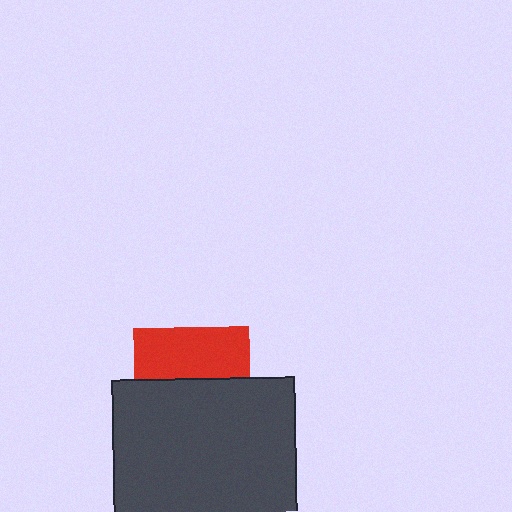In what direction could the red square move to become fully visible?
The red square could move up. That would shift it out from behind the dark gray square entirely.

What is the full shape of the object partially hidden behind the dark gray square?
The partially hidden object is a red square.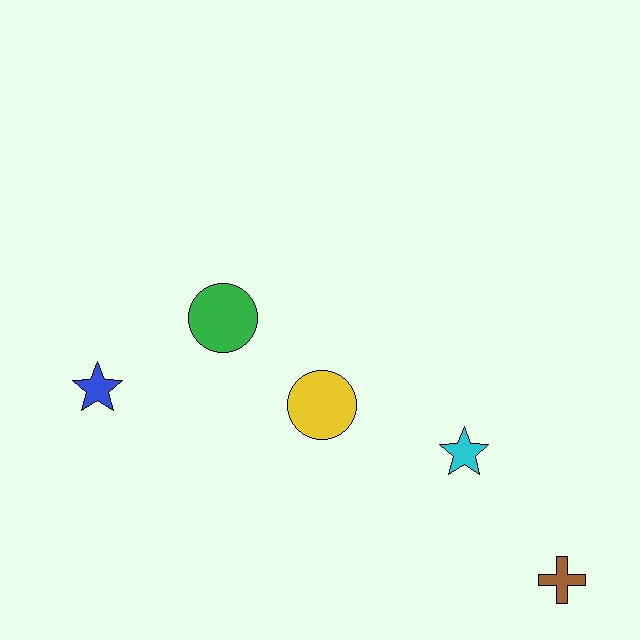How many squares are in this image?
There are no squares.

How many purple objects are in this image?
There are no purple objects.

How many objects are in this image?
There are 5 objects.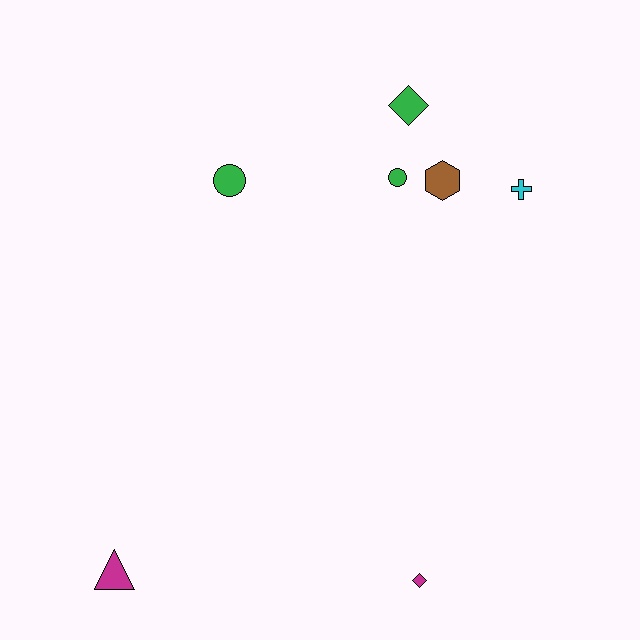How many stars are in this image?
There are no stars.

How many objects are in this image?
There are 7 objects.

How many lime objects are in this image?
There are no lime objects.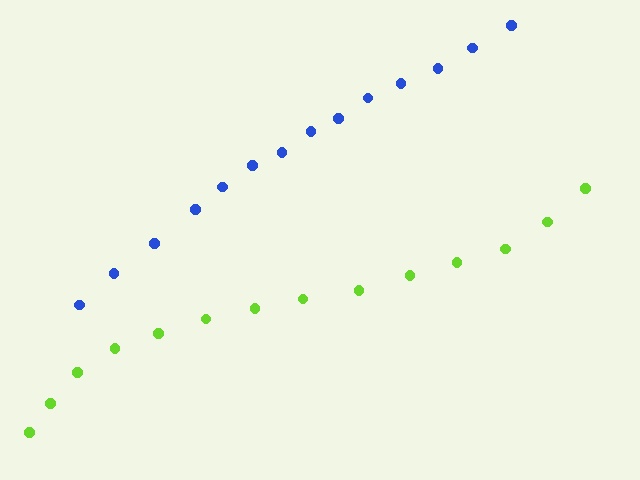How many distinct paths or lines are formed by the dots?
There are 2 distinct paths.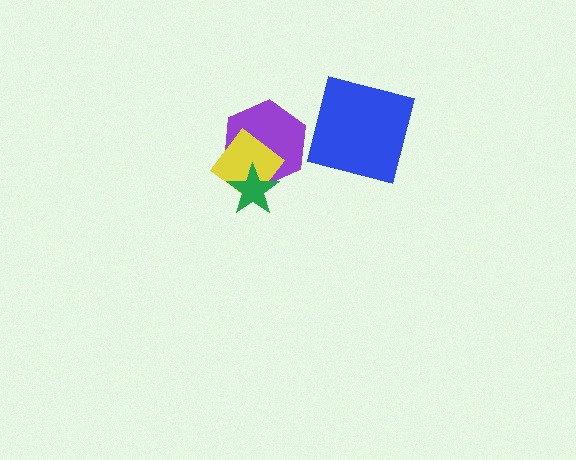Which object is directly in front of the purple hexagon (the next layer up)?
The yellow diamond is directly in front of the purple hexagon.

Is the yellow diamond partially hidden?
Yes, it is partially covered by another shape.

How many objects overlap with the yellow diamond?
2 objects overlap with the yellow diamond.